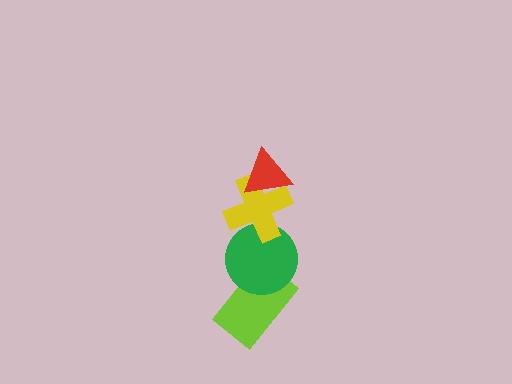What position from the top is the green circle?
The green circle is 3rd from the top.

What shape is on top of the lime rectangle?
The green circle is on top of the lime rectangle.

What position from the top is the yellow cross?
The yellow cross is 2nd from the top.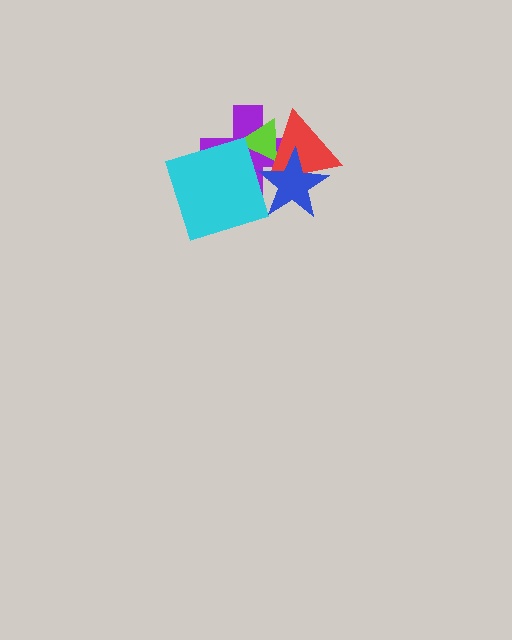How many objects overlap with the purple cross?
4 objects overlap with the purple cross.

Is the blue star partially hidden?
No, no other shape covers it.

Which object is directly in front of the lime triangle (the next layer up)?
The red triangle is directly in front of the lime triangle.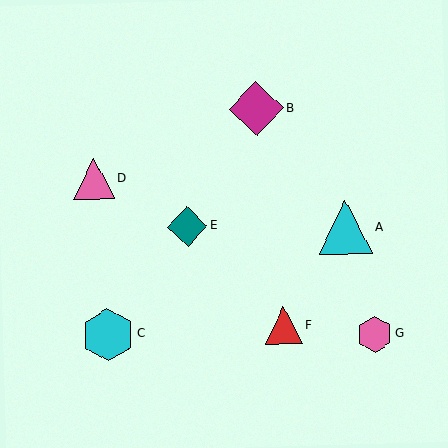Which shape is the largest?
The magenta diamond (labeled B) is the largest.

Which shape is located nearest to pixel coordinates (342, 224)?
The cyan triangle (labeled A) at (345, 227) is nearest to that location.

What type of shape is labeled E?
Shape E is a teal diamond.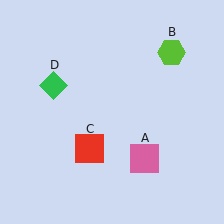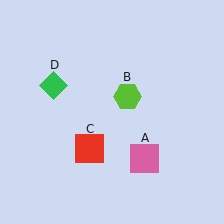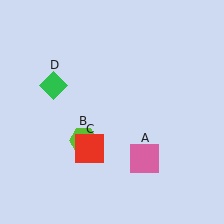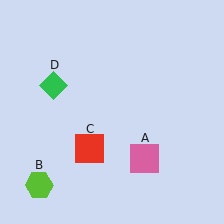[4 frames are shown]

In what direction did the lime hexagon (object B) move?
The lime hexagon (object B) moved down and to the left.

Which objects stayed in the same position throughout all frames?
Pink square (object A) and red square (object C) and green diamond (object D) remained stationary.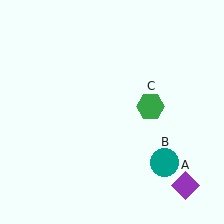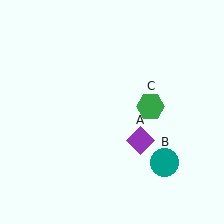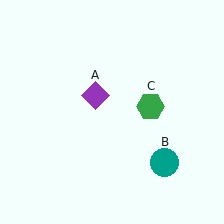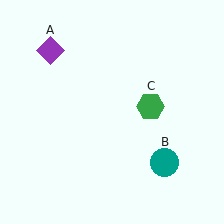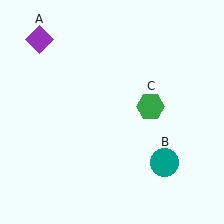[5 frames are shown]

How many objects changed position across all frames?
1 object changed position: purple diamond (object A).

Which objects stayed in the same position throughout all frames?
Teal circle (object B) and green hexagon (object C) remained stationary.